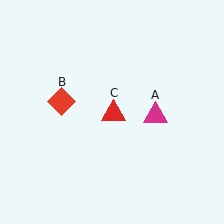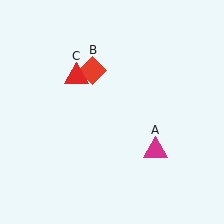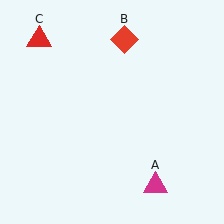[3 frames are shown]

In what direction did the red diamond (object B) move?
The red diamond (object B) moved up and to the right.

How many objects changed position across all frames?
3 objects changed position: magenta triangle (object A), red diamond (object B), red triangle (object C).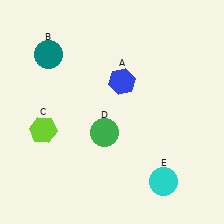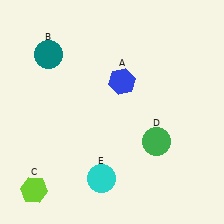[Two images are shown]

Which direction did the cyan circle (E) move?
The cyan circle (E) moved left.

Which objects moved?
The objects that moved are: the lime hexagon (C), the green circle (D), the cyan circle (E).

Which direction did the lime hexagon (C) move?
The lime hexagon (C) moved down.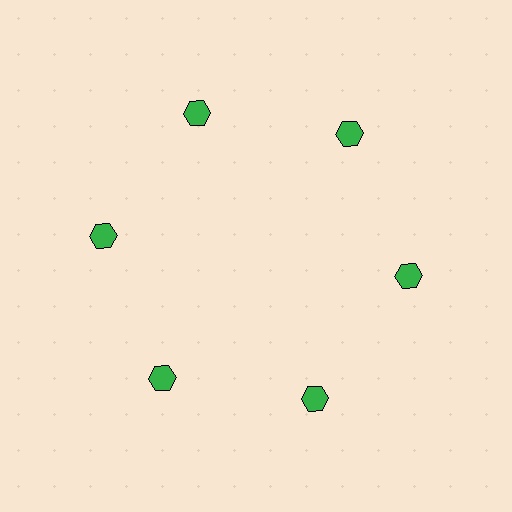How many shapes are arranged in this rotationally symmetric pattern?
There are 6 shapes, arranged in 6 groups of 1.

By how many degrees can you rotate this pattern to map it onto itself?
The pattern maps onto itself every 60 degrees of rotation.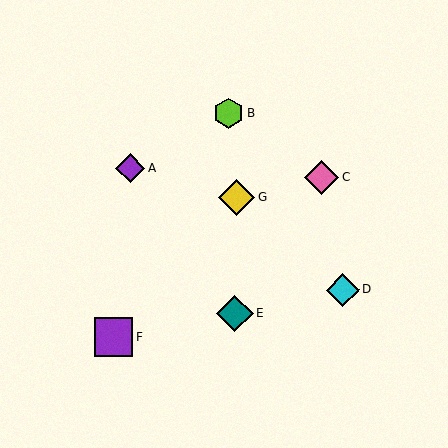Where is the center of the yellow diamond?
The center of the yellow diamond is at (236, 197).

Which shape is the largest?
The purple square (labeled F) is the largest.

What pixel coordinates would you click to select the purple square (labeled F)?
Click at (114, 337) to select the purple square F.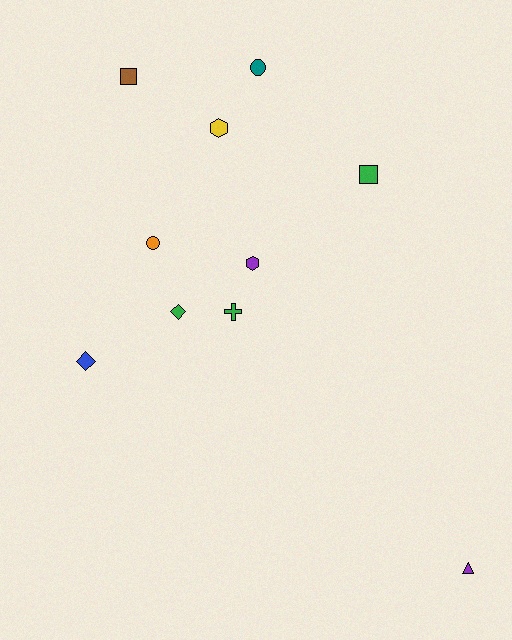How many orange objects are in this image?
There is 1 orange object.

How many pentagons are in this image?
There are no pentagons.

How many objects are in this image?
There are 10 objects.